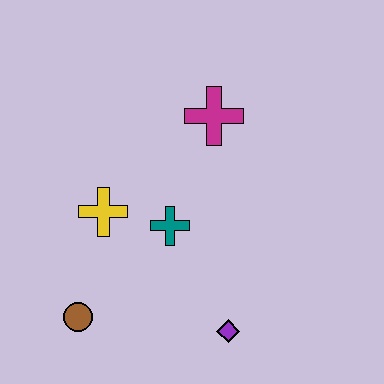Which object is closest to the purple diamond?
The teal cross is closest to the purple diamond.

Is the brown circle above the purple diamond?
Yes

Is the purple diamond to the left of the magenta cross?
No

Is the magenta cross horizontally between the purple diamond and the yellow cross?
Yes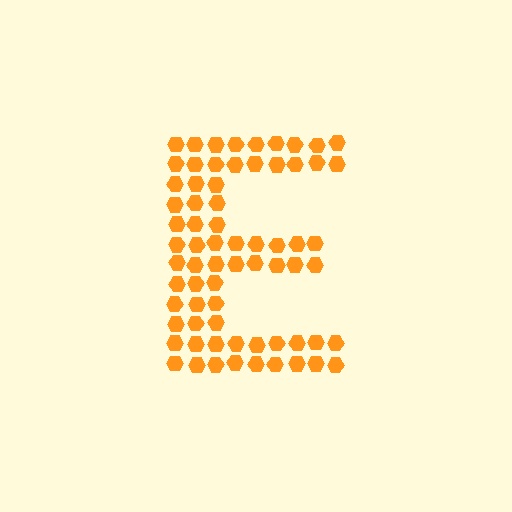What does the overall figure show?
The overall figure shows the letter E.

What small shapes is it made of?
It is made of small hexagons.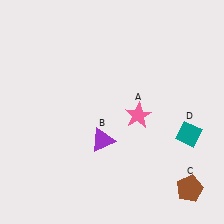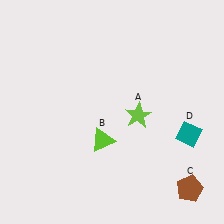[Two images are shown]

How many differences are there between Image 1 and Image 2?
There are 2 differences between the two images.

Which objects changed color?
A changed from pink to lime. B changed from purple to lime.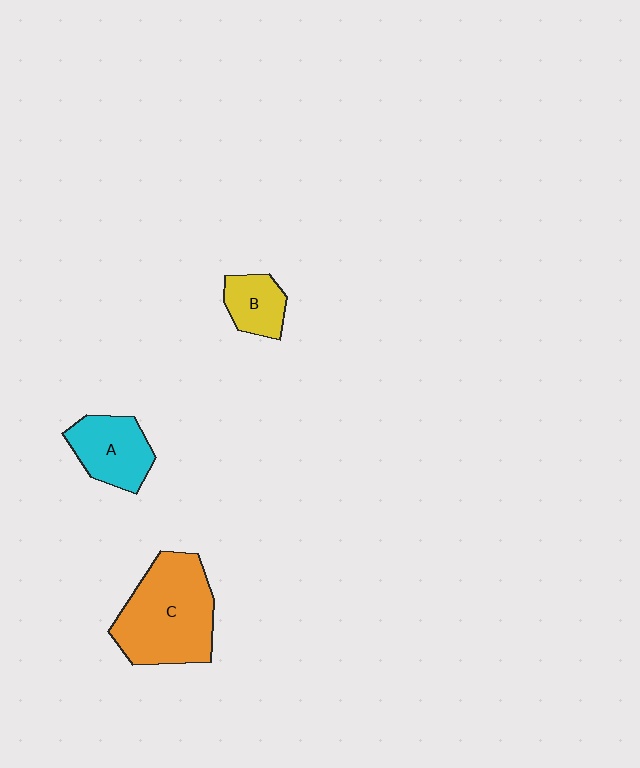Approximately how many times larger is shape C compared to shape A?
Approximately 1.8 times.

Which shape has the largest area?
Shape C (orange).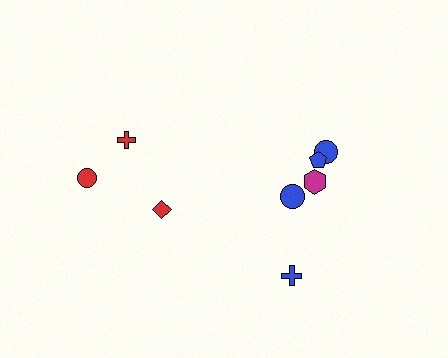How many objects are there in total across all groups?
There are 8 objects.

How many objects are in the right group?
There are 5 objects.